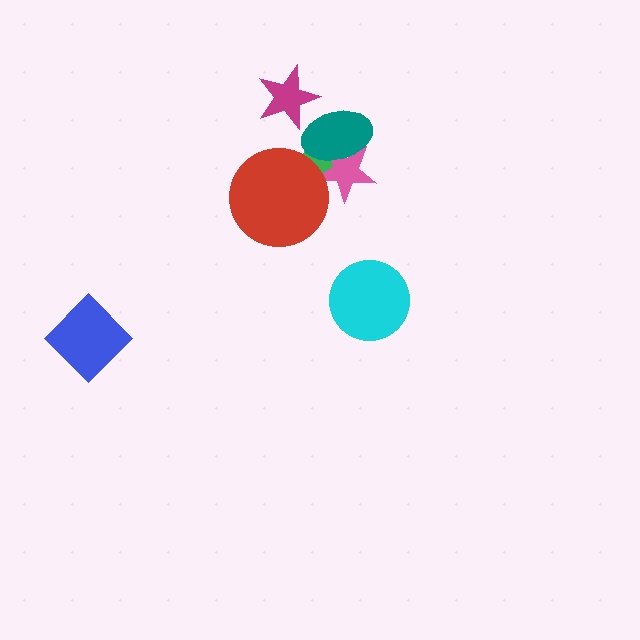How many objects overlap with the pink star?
3 objects overlap with the pink star.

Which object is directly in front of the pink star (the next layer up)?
The teal ellipse is directly in front of the pink star.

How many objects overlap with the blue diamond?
0 objects overlap with the blue diamond.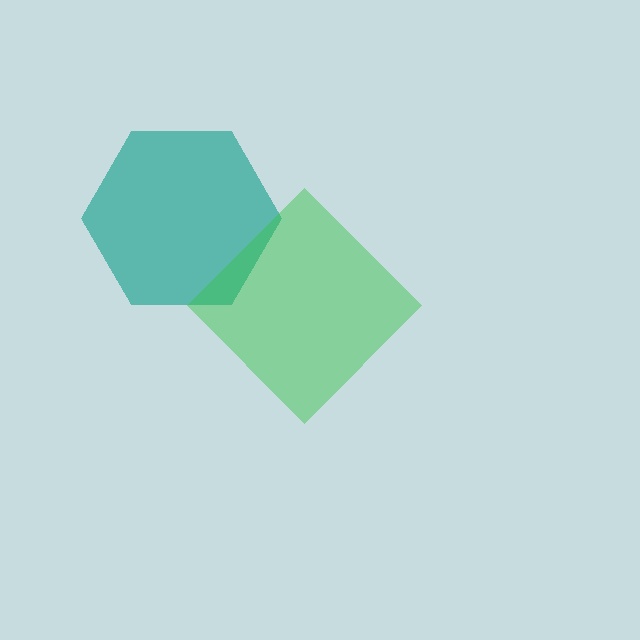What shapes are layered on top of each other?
The layered shapes are: a teal hexagon, a green diamond.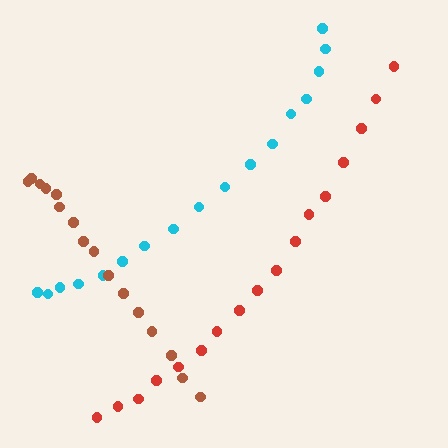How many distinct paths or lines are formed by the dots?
There are 3 distinct paths.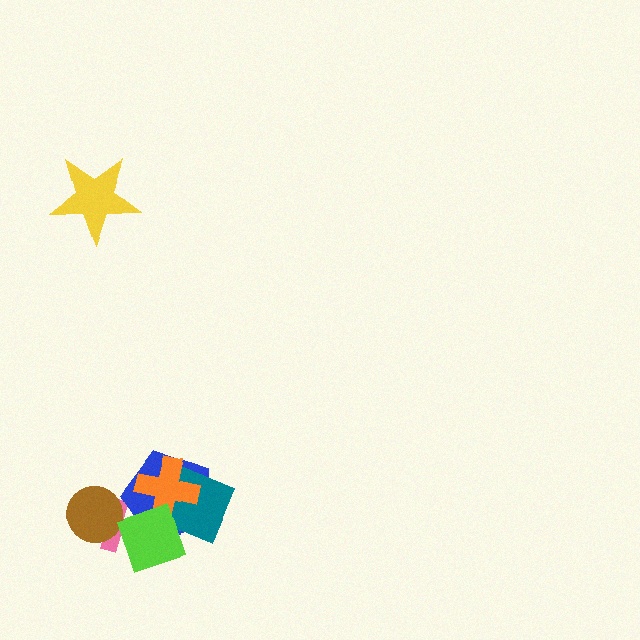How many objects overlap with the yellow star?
0 objects overlap with the yellow star.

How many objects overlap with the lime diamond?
4 objects overlap with the lime diamond.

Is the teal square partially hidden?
Yes, it is partially covered by another shape.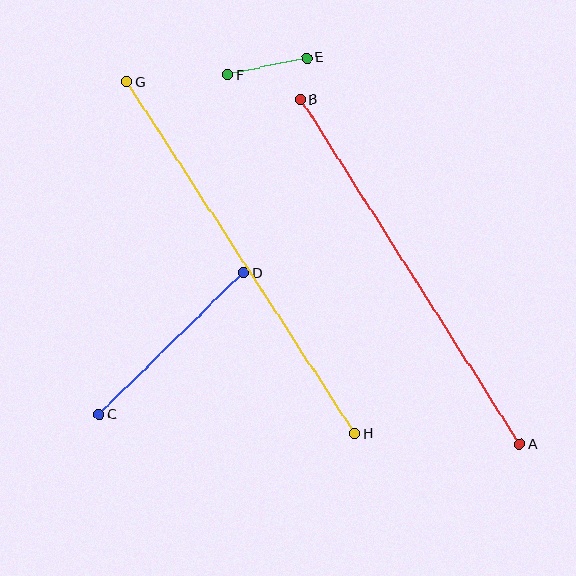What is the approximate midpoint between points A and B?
The midpoint is at approximately (410, 272) pixels.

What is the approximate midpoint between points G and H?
The midpoint is at approximately (241, 258) pixels.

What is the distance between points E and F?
The distance is approximately 81 pixels.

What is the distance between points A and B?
The distance is approximately 408 pixels.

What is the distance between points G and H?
The distance is approximately 419 pixels.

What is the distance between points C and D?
The distance is approximately 202 pixels.